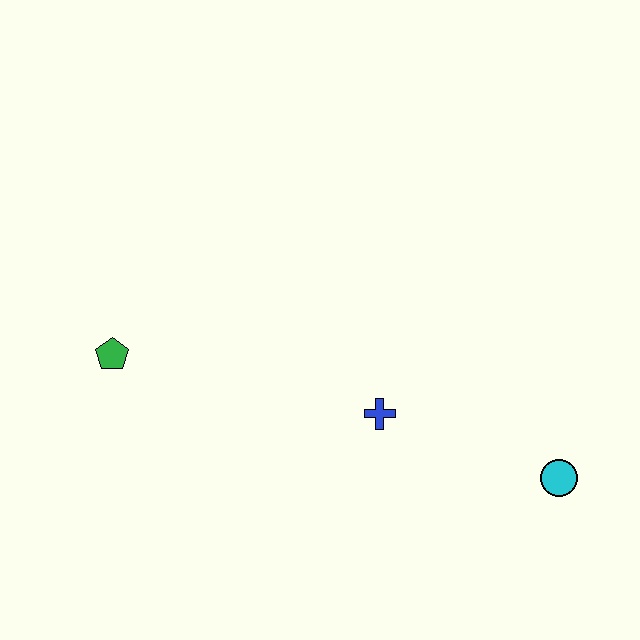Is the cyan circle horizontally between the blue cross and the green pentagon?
No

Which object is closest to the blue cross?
The cyan circle is closest to the blue cross.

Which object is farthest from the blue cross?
The green pentagon is farthest from the blue cross.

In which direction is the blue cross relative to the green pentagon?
The blue cross is to the right of the green pentagon.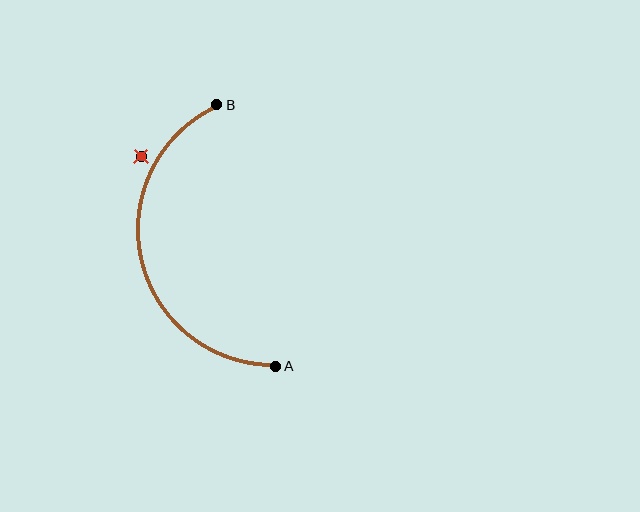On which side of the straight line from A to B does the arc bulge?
The arc bulges to the left of the straight line connecting A and B.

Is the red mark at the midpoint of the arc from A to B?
No — the red mark does not lie on the arc at all. It sits slightly outside the curve.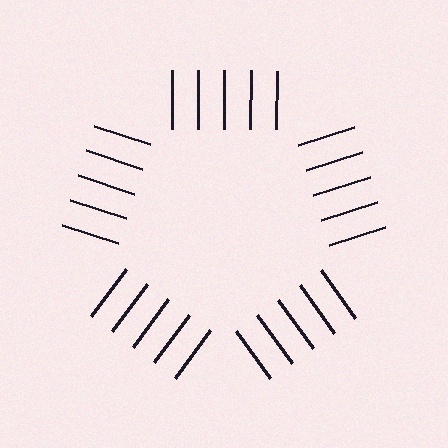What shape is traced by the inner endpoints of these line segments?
An illusory pentagon — the line segments terminate on its edges but no continuous stroke is drawn.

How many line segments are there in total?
25 — 5 along each of the 5 edges.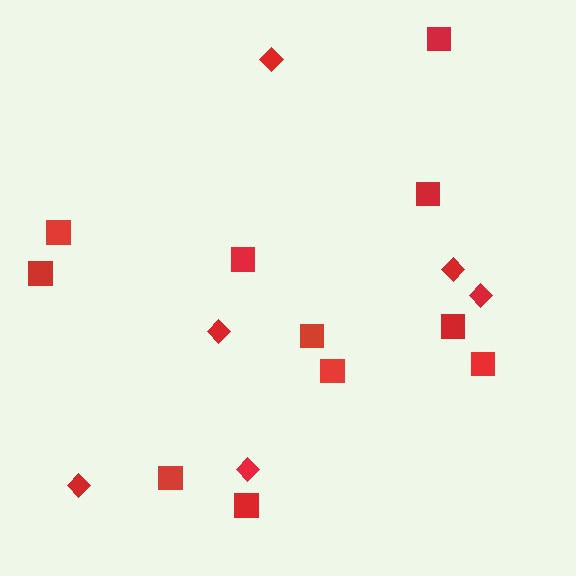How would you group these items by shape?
There are 2 groups: one group of diamonds (6) and one group of squares (11).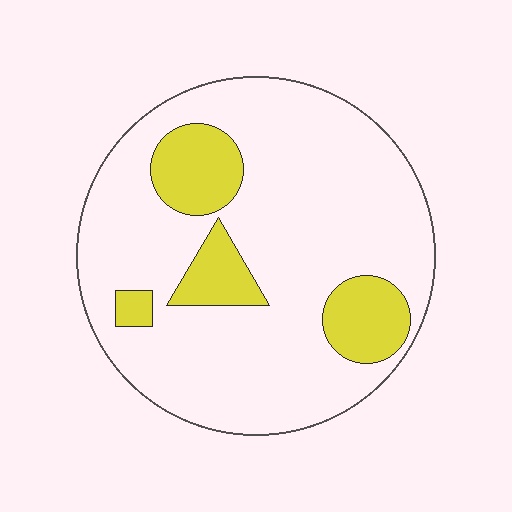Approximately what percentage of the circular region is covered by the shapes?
Approximately 20%.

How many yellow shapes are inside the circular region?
4.